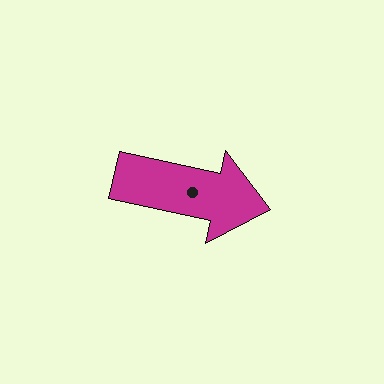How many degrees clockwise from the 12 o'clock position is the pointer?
Approximately 102 degrees.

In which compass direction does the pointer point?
East.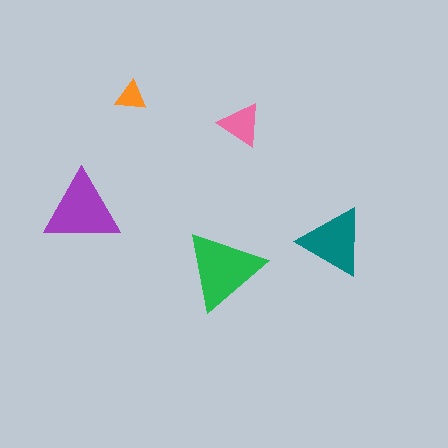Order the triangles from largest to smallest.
the green one, the purple one, the teal one, the pink one, the orange one.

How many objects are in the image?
There are 5 objects in the image.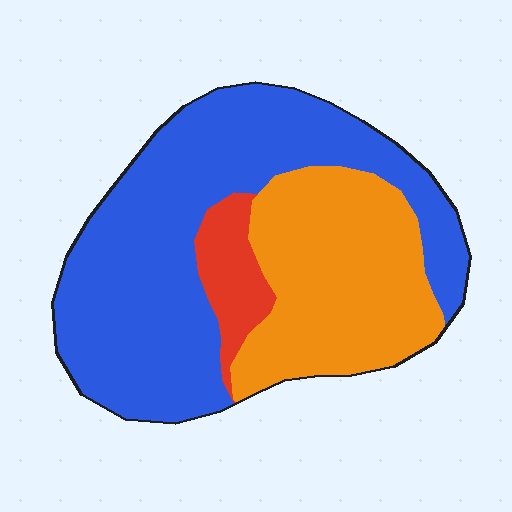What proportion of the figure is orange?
Orange takes up about one third (1/3) of the figure.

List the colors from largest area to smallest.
From largest to smallest: blue, orange, red.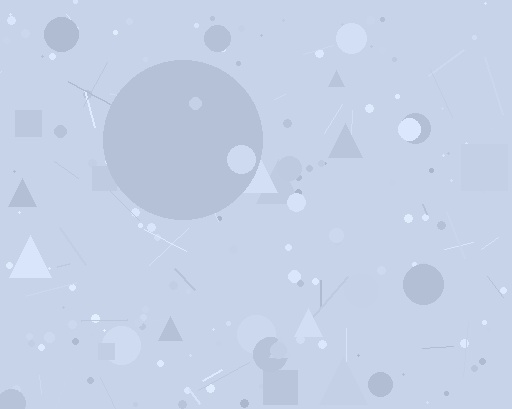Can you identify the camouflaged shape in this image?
The camouflaged shape is a circle.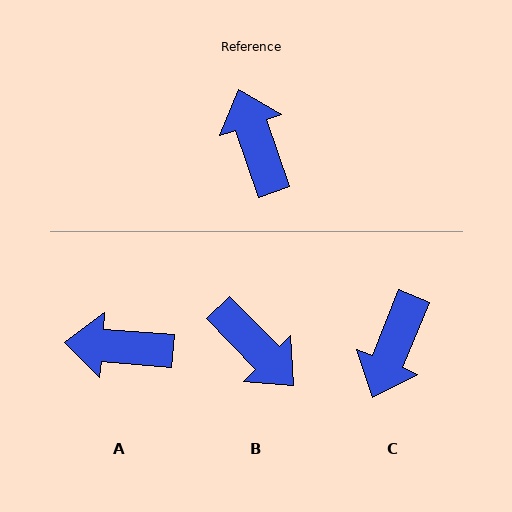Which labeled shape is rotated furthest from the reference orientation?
B, about 155 degrees away.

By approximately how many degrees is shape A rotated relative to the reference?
Approximately 67 degrees counter-clockwise.